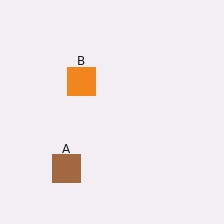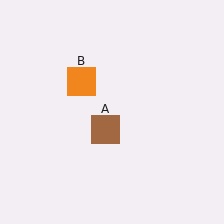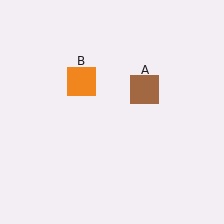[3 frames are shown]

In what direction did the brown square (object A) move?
The brown square (object A) moved up and to the right.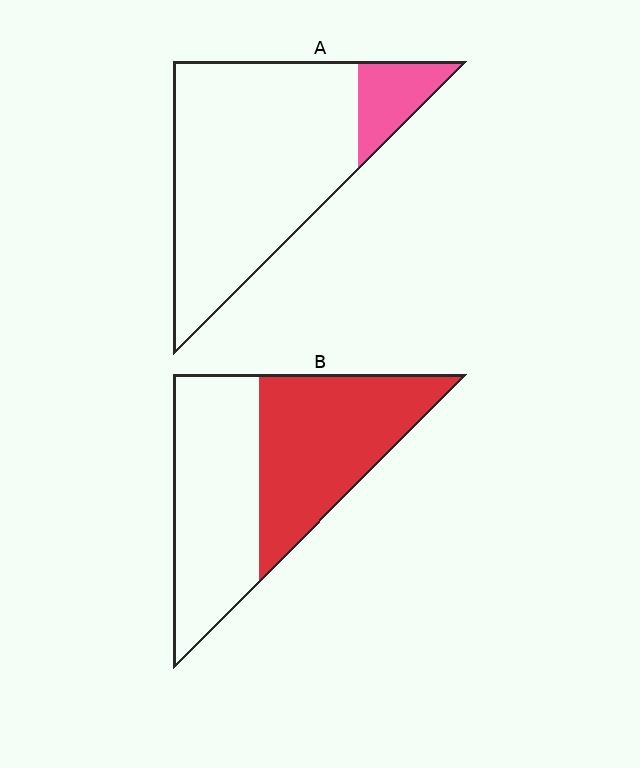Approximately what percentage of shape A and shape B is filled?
A is approximately 15% and B is approximately 50%.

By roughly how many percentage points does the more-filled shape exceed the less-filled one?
By roughly 35 percentage points (B over A).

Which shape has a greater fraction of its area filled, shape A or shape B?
Shape B.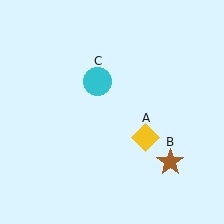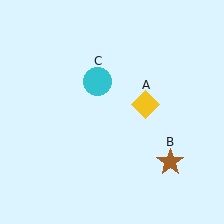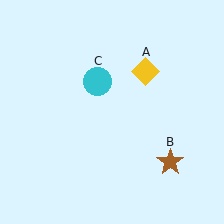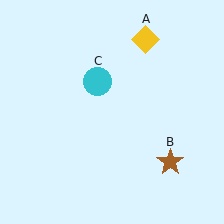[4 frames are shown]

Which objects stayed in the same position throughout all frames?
Brown star (object B) and cyan circle (object C) remained stationary.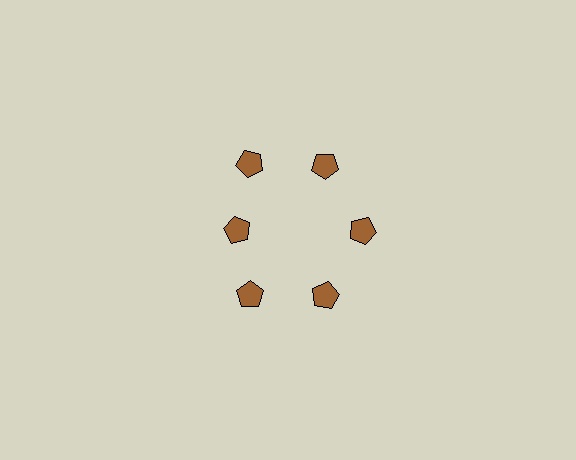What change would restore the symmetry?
The symmetry would be restored by moving it outward, back onto the ring so that all 6 pentagons sit at equal angles and equal distance from the center.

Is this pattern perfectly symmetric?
No. The 6 brown pentagons are arranged in a ring, but one element near the 9 o'clock position is pulled inward toward the center, breaking the 6-fold rotational symmetry.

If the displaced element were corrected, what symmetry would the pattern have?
It would have 6-fold rotational symmetry — the pattern would map onto itself every 60 degrees.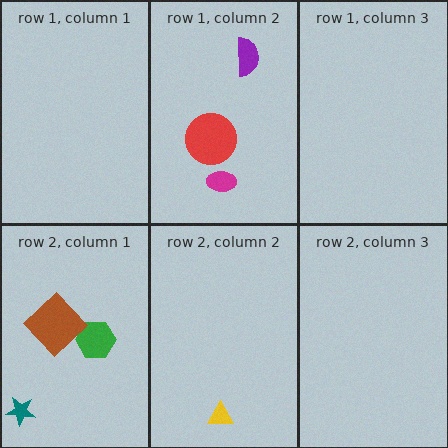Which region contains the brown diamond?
The row 2, column 1 region.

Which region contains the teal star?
The row 2, column 1 region.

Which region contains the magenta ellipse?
The row 1, column 2 region.